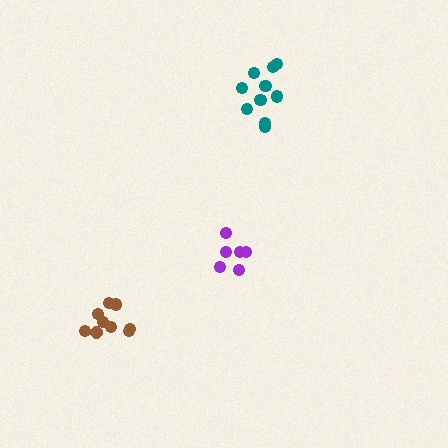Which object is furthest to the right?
The teal cluster is rightmost.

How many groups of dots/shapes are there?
There are 3 groups.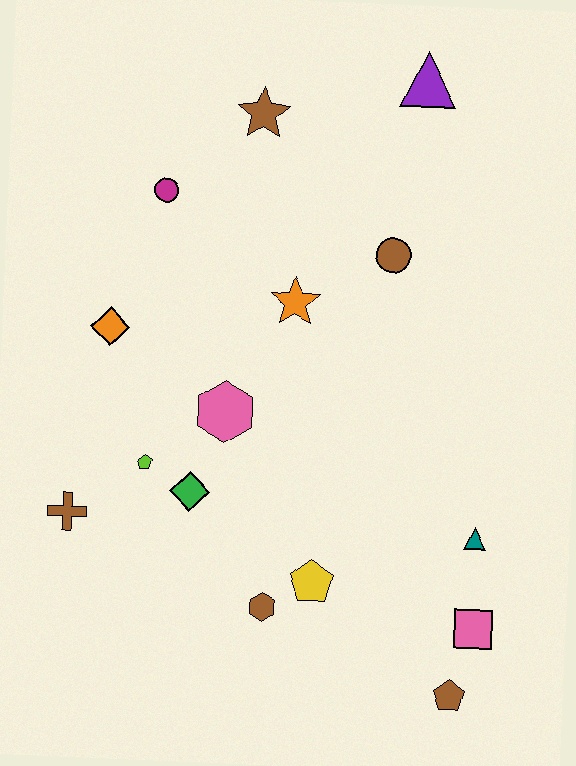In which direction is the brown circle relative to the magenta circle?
The brown circle is to the right of the magenta circle.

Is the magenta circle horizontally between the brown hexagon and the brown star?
No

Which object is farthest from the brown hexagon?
The purple triangle is farthest from the brown hexagon.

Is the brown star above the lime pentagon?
Yes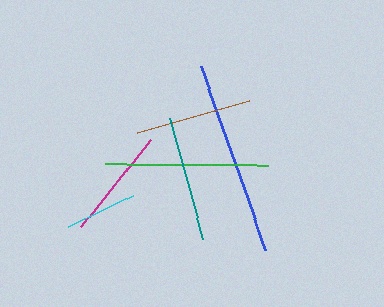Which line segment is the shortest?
The cyan line is the shortest at approximately 72 pixels.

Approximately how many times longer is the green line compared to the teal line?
The green line is approximately 1.3 times the length of the teal line.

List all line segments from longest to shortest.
From longest to shortest: blue, green, teal, brown, magenta, cyan.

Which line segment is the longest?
The blue line is the longest at approximately 195 pixels.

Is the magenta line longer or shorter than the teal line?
The teal line is longer than the magenta line.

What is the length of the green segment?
The green segment is approximately 164 pixels long.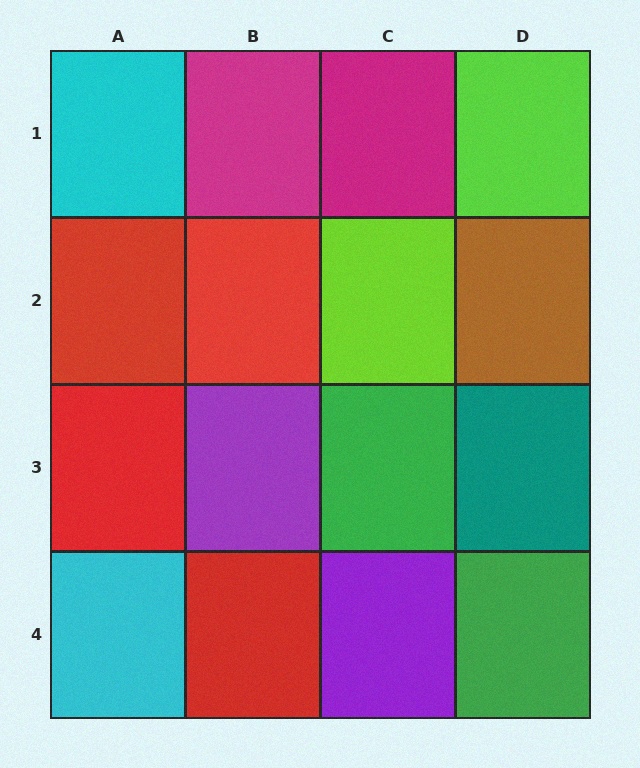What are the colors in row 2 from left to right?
Red, red, lime, brown.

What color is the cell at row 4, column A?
Cyan.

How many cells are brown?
1 cell is brown.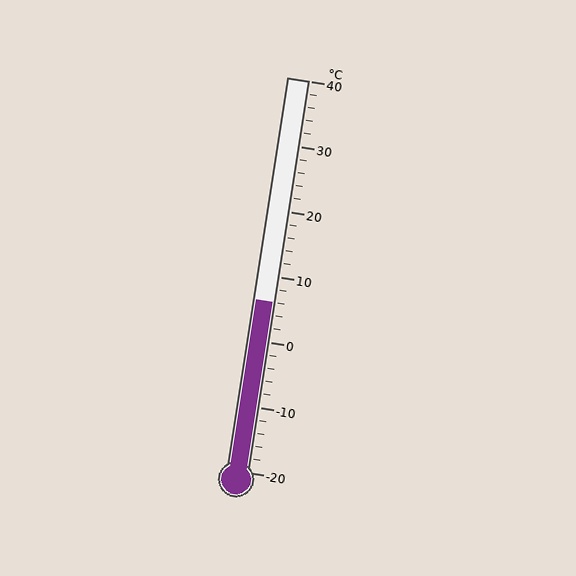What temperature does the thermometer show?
The thermometer shows approximately 6°C.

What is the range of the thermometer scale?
The thermometer scale ranges from -20°C to 40°C.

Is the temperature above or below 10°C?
The temperature is below 10°C.